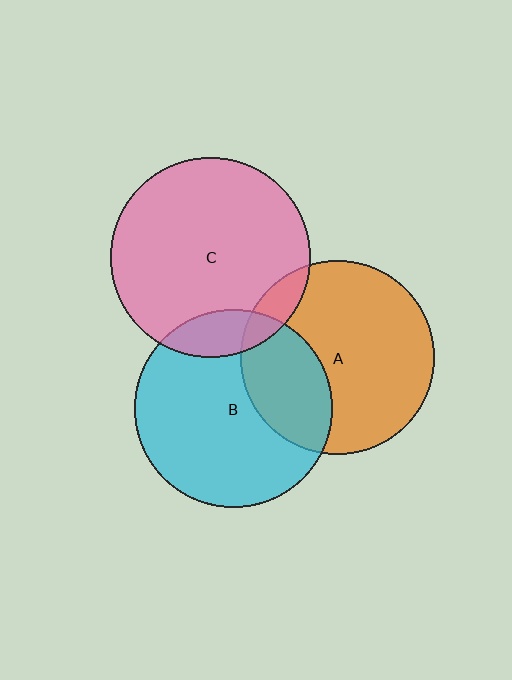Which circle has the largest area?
Circle C (pink).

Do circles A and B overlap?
Yes.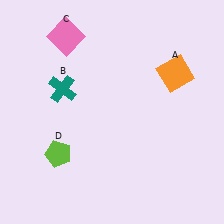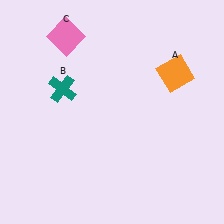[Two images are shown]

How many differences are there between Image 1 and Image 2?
There is 1 difference between the two images.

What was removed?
The lime pentagon (D) was removed in Image 2.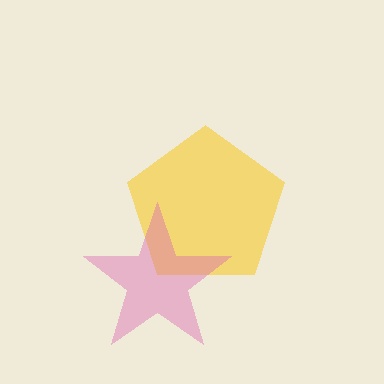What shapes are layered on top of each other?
The layered shapes are: a yellow pentagon, a pink star.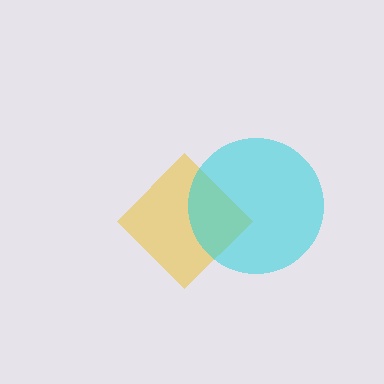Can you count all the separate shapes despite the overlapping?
Yes, there are 2 separate shapes.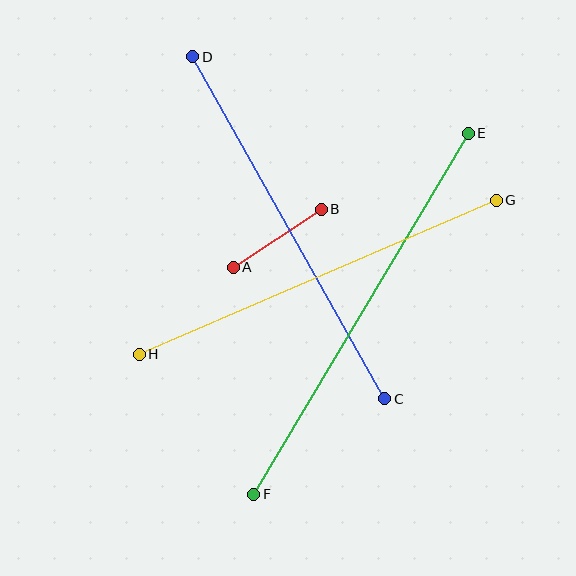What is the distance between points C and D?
The distance is approximately 392 pixels.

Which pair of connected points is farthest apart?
Points E and F are farthest apart.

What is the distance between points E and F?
The distance is approximately 420 pixels.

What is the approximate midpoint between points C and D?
The midpoint is at approximately (289, 228) pixels.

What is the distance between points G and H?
The distance is approximately 389 pixels.